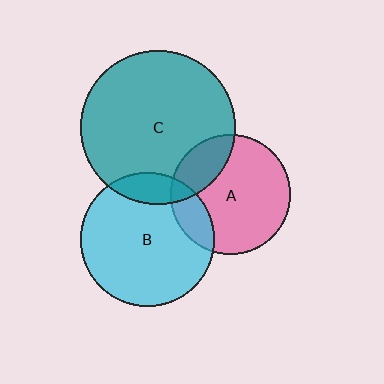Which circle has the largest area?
Circle C (teal).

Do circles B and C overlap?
Yes.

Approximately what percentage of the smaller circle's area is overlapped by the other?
Approximately 15%.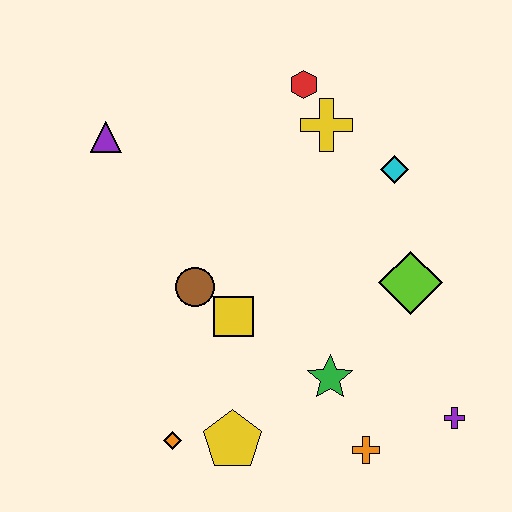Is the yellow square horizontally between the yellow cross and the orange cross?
No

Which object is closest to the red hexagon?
The yellow cross is closest to the red hexagon.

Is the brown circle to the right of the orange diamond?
Yes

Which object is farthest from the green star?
The purple triangle is farthest from the green star.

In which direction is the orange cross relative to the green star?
The orange cross is below the green star.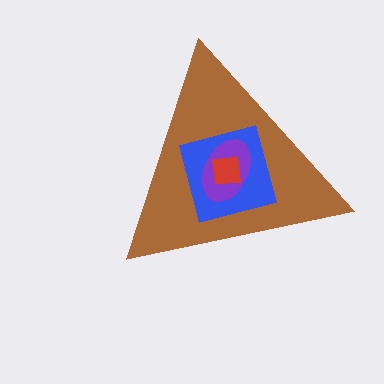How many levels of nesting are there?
4.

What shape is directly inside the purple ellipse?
The red square.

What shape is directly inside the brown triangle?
The blue square.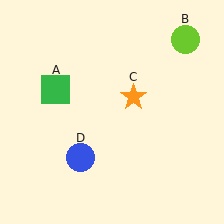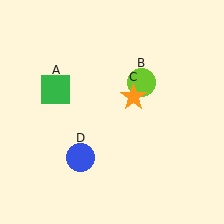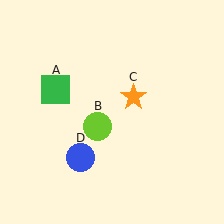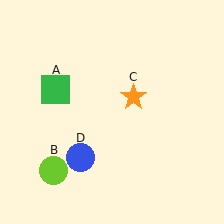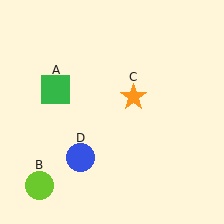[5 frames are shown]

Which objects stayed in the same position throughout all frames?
Green square (object A) and orange star (object C) and blue circle (object D) remained stationary.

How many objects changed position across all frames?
1 object changed position: lime circle (object B).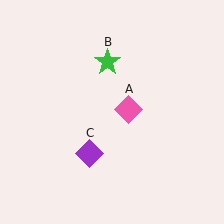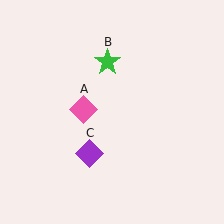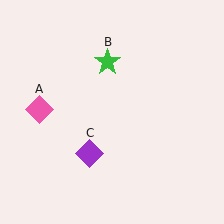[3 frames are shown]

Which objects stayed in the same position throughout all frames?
Green star (object B) and purple diamond (object C) remained stationary.